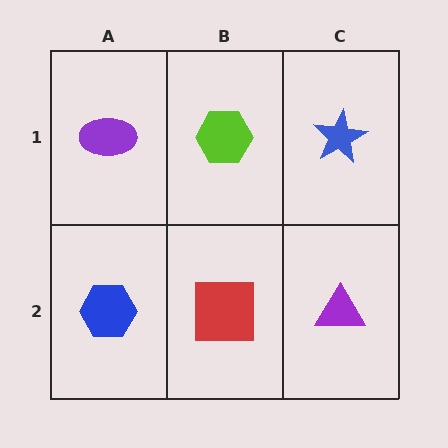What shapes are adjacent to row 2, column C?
A blue star (row 1, column C), a red square (row 2, column B).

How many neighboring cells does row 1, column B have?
3.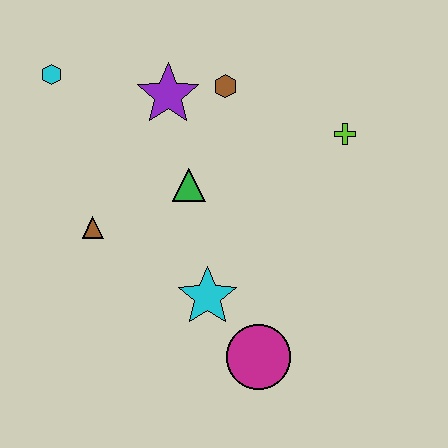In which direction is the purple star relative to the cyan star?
The purple star is above the cyan star.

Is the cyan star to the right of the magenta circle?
No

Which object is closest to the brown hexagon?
The purple star is closest to the brown hexagon.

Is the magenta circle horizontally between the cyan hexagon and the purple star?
No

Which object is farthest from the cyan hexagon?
The magenta circle is farthest from the cyan hexagon.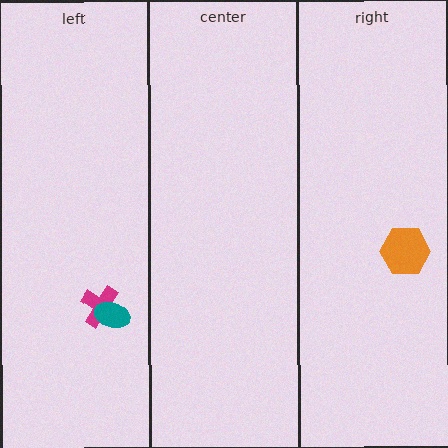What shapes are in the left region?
The magenta cross, the teal ellipse.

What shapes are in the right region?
The orange hexagon.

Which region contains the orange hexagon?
The right region.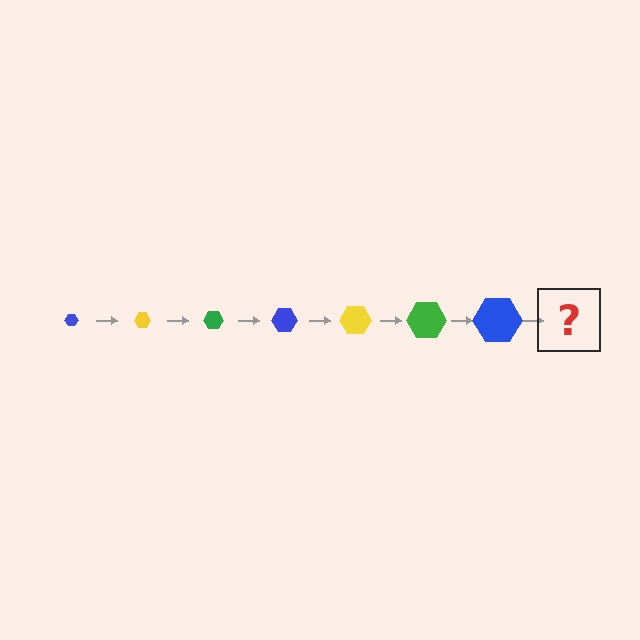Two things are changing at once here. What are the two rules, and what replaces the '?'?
The two rules are that the hexagon grows larger each step and the color cycles through blue, yellow, and green. The '?' should be a yellow hexagon, larger than the previous one.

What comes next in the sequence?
The next element should be a yellow hexagon, larger than the previous one.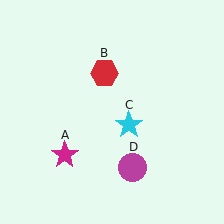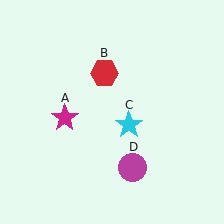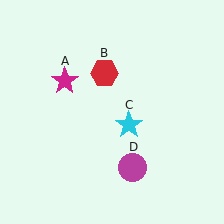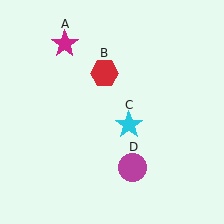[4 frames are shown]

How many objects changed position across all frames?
1 object changed position: magenta star (object A).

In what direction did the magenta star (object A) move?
The magenta star (object A) moved up.